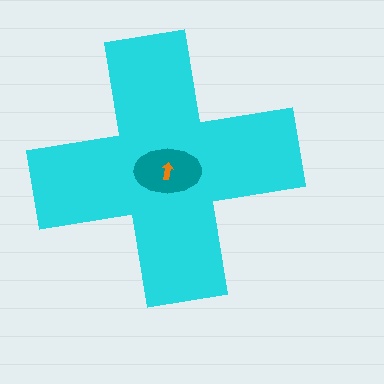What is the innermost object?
The orange arrow.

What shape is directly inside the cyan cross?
The teal ellipse.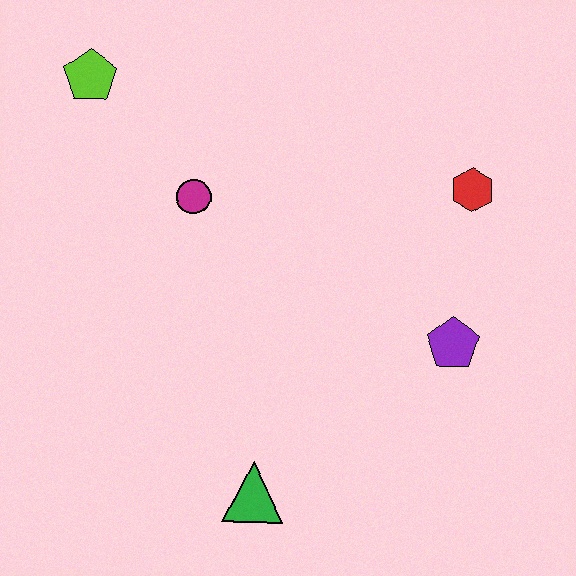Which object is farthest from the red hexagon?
The lime pentagon is farthest from the red hexagon.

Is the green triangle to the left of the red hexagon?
Yes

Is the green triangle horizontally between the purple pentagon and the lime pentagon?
Yes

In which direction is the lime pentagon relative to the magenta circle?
The lime pentagon is above the magenta circle.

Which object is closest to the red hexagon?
The purple pentagon is closest to the red hexagon.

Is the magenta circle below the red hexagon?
Yes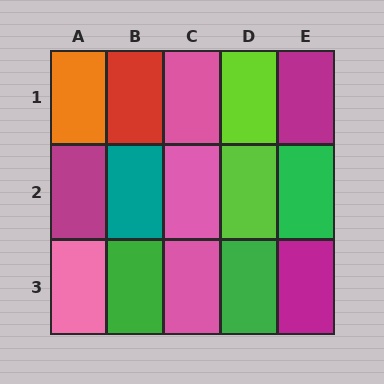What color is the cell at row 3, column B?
Green.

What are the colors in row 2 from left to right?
Magenta, teal, pink, lime, green.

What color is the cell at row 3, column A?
Pink.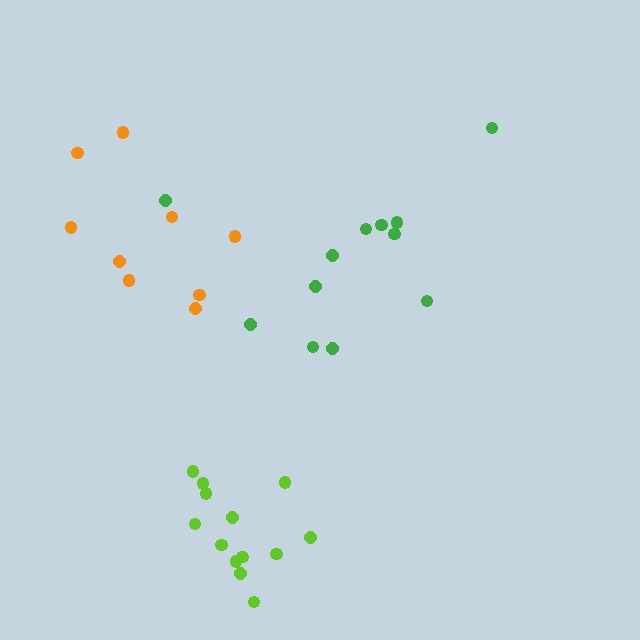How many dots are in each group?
Group 1: 12 dots, Group 2: 13 dots, Group 3: 9 dots (34 total).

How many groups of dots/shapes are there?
There are 3 groups.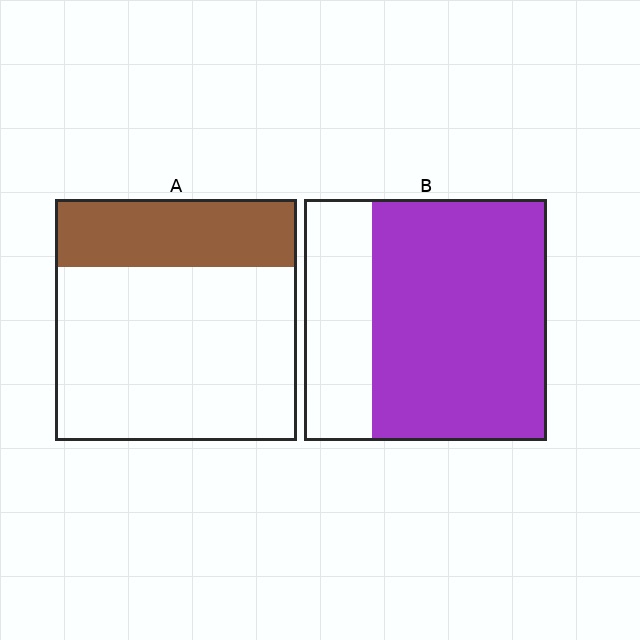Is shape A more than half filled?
No.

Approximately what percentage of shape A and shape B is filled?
A is approximately 30% and B is approximately 70%.